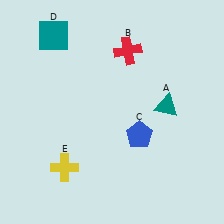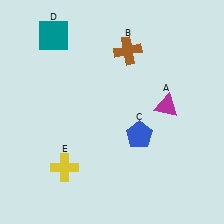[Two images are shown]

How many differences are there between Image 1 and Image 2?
There are 2 differences between the two images.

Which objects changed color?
A changed from teal to magenta. B changed from red to brown.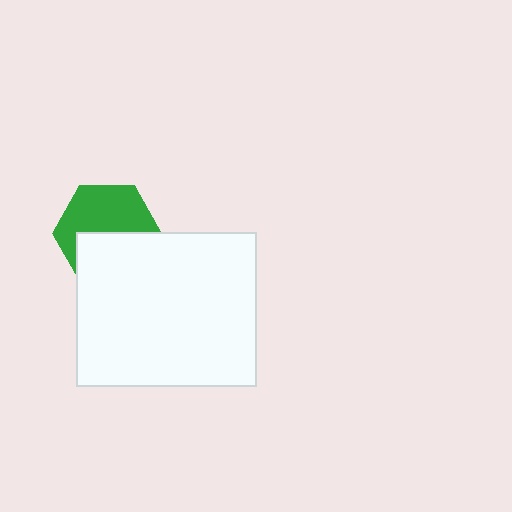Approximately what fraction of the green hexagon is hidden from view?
Roughly 46% of the green hexagon is hidden behind the white rectangle.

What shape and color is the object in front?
The object in front is a white rectangle.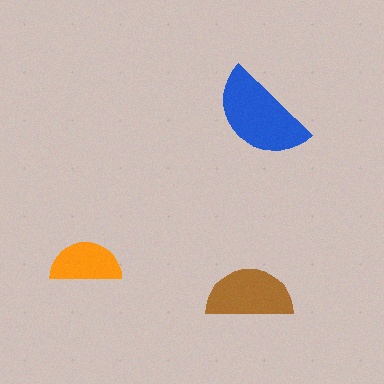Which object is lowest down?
The brown semicircle is bottommost.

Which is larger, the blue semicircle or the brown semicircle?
The blue one.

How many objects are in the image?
There are 3 objects in the image.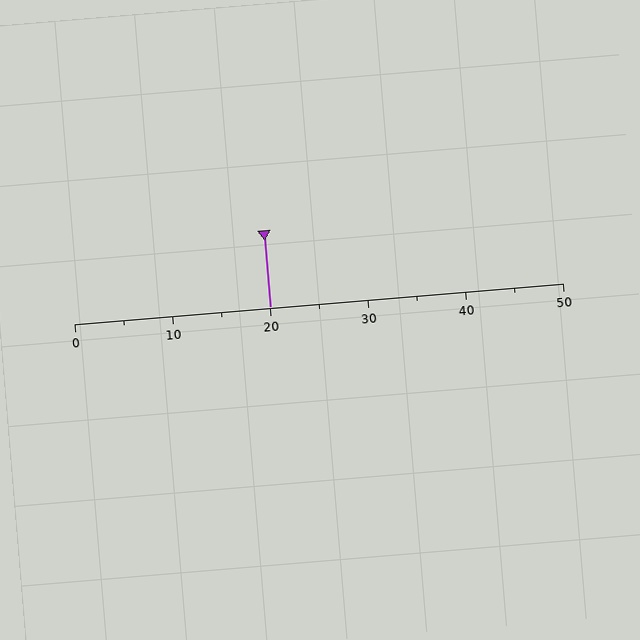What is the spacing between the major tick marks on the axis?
The major ticks are spaced 10 apart.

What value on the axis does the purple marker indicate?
The marker indicates approximately 20.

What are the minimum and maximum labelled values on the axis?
The axis runs from 0 to 50.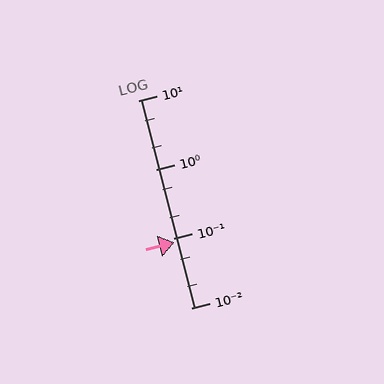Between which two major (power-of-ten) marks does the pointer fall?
The pointer is between 0.01 and 0.1.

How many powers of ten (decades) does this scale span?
The scale spans 3 decades, from 0.01 to 10.